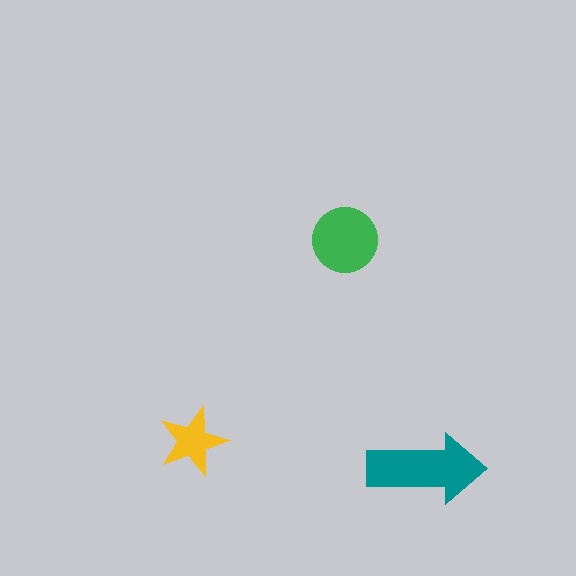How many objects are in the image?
There are 3 objects in the image.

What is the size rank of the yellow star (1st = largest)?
3rd.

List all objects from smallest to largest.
The yellow star, the green circle, the teal arrow.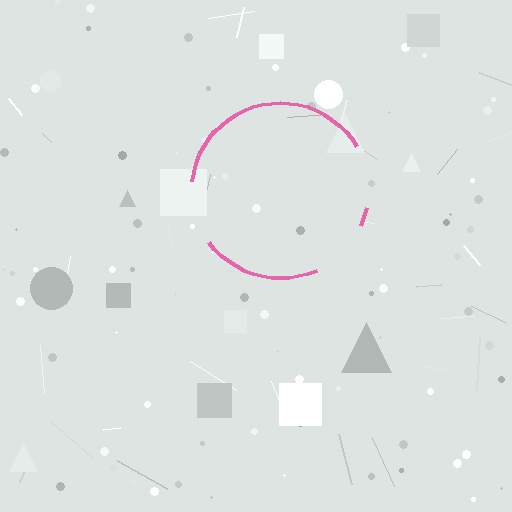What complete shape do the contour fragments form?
The contour fragments form a circle.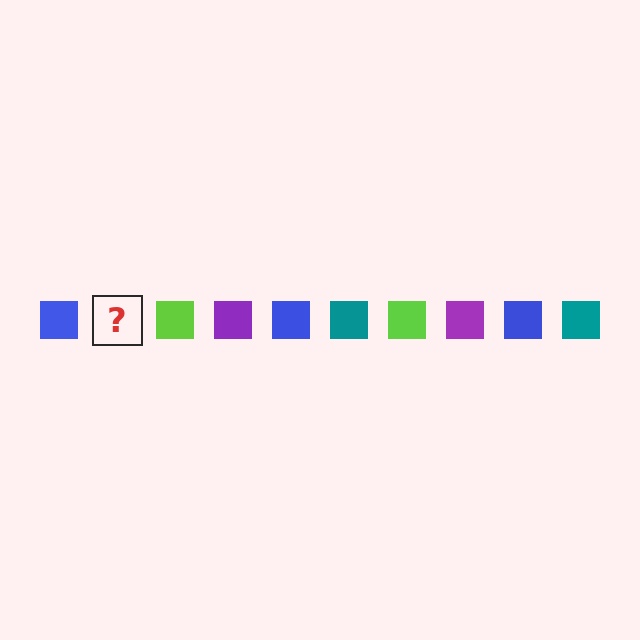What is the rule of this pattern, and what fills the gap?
The rule is that the pattern cycles through blue, teal, lime, purple squares. The gap should be filled with a teal square.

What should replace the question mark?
The question mark should be replaced with a teal square.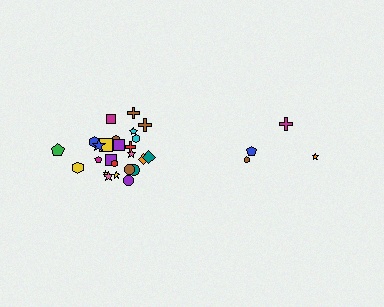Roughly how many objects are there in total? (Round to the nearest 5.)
Roughly 30 objects in total.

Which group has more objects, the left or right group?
The left group.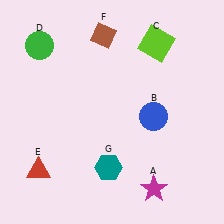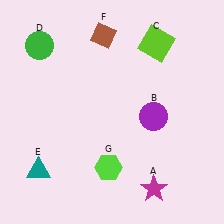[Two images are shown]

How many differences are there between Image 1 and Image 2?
There are 3 differences between the two images.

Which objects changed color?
B changed from blue to purple. E changed from red to teal. G changed from teal to lime.